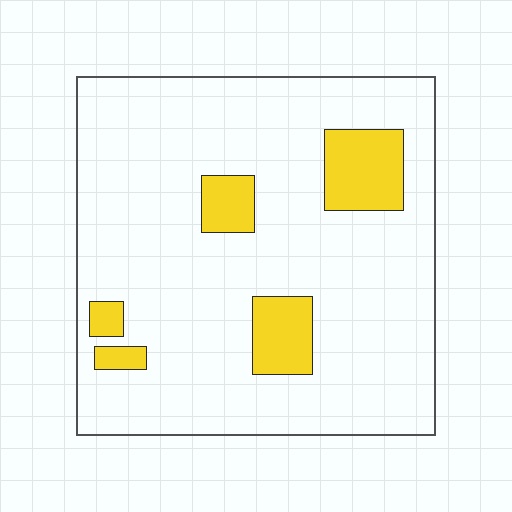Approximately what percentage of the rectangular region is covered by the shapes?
Approximately 15%.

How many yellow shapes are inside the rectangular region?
5.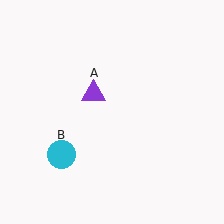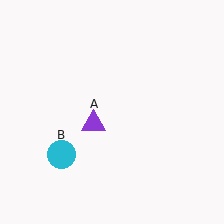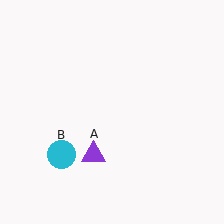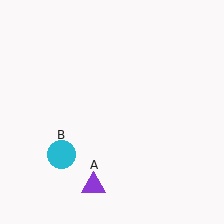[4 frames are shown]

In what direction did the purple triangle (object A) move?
The purple triangle (object A) moved down.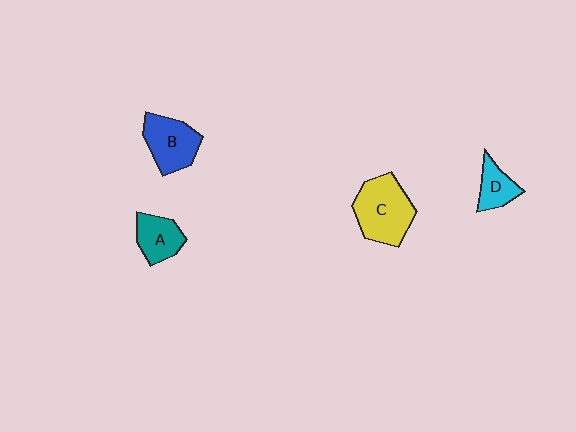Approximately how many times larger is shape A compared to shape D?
Approximately 1.3 times.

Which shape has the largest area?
Shape C (yellow).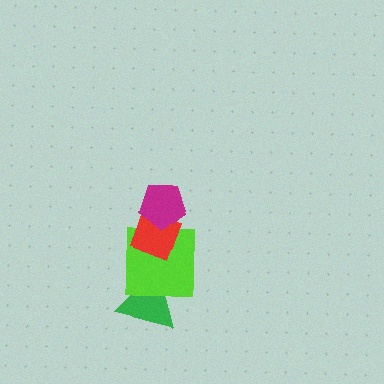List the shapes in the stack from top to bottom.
From top to bottom: the magenta pentagon, the red diamond, the lime square, the green triangle.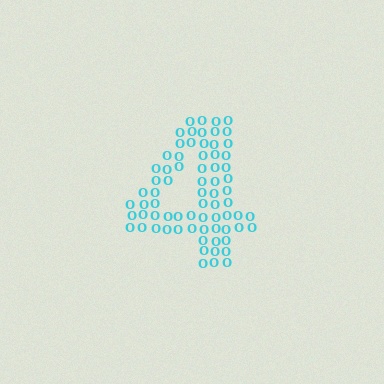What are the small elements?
The small elements are letter O's.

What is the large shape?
The large shape is the digit 4.